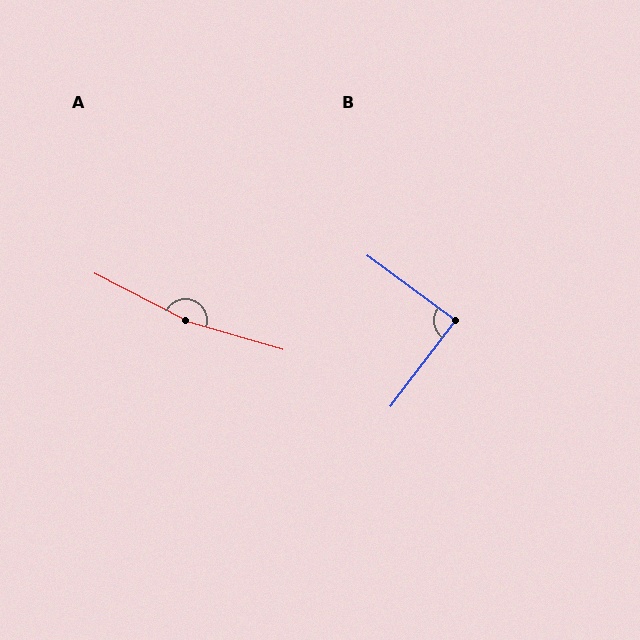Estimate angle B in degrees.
Approximately 89 degrees.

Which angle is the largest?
A, at approximately 169 degrees.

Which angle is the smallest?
B, at approximately 89 degrees.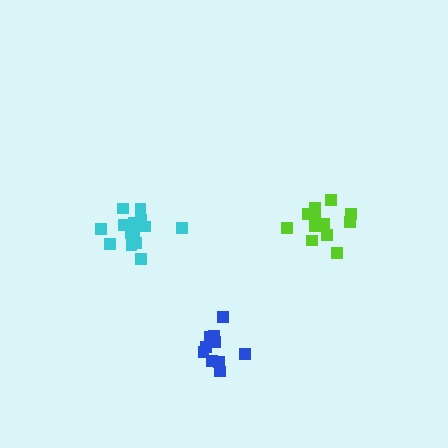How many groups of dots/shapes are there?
There are 3 groups.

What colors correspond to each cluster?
The clusters are colored: cyan, lime, blue.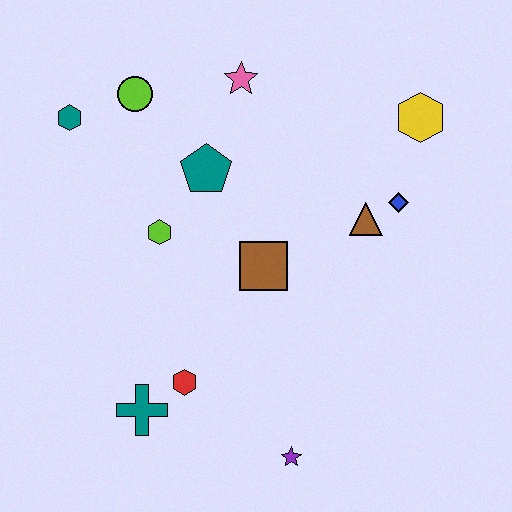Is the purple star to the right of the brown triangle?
No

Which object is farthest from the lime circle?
The purple star is farthest from the lime circle.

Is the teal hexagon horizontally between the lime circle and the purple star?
No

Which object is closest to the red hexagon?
The teal cross is closest to the red hexagon.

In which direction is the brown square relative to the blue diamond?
The brown square is to the left of the blue diamond.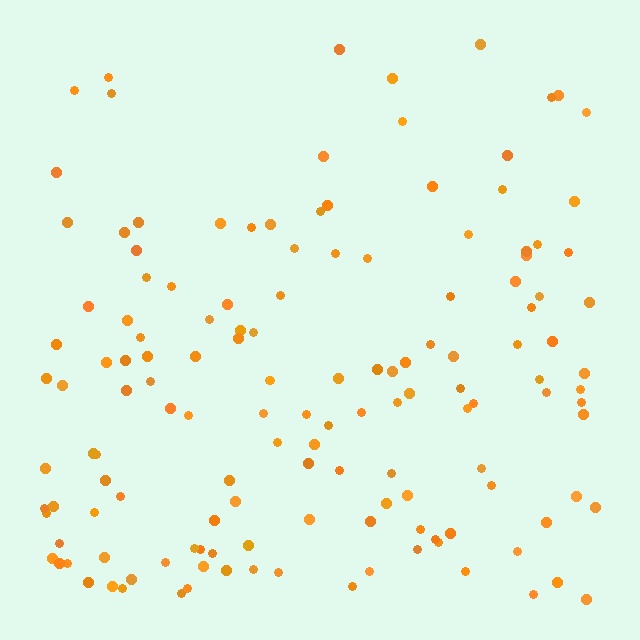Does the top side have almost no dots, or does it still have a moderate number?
Still a moderate number, just noticeably fewer than the bottom.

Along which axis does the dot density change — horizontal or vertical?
Vertical.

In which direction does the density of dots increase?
From top to bottom, with the bottom side densest.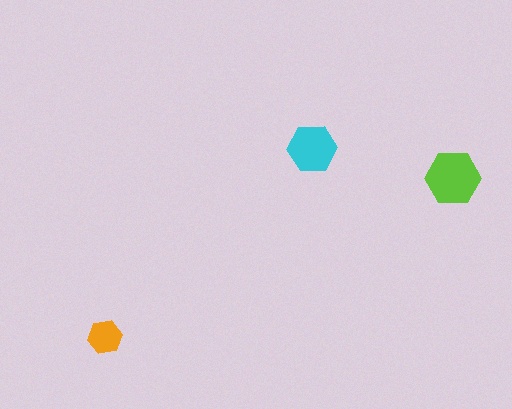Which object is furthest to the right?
The lime hexagon is rightmost.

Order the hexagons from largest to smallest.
the lime one, the cyan one, the orange one.